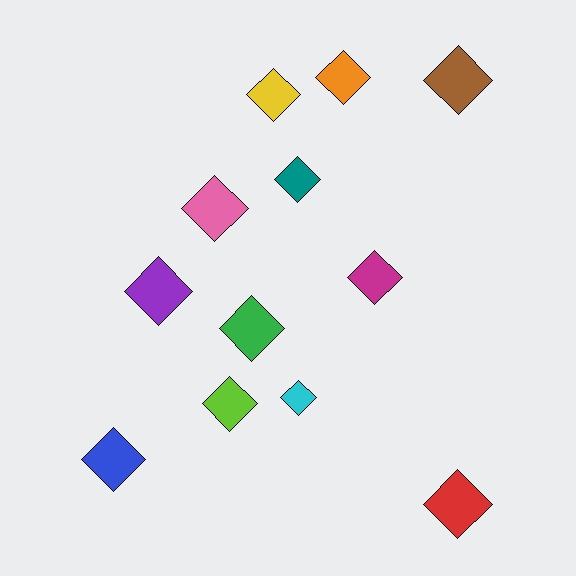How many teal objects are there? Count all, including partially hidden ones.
There is 1 teal object.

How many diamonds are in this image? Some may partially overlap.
There are 12 diamonds.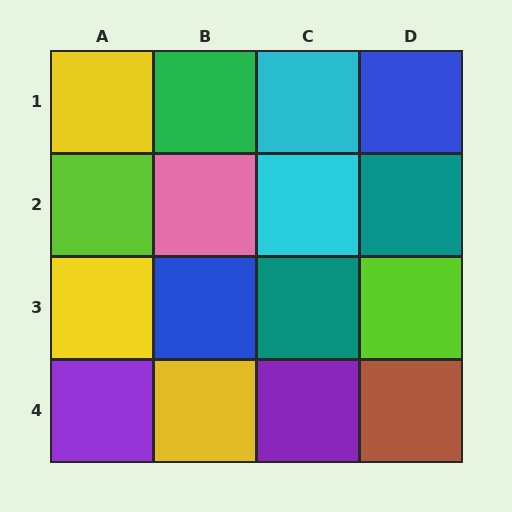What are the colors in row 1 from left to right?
Yellow, green, cyan, blue.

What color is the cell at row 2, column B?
Pink.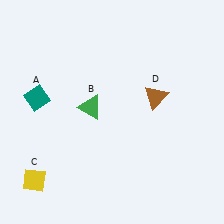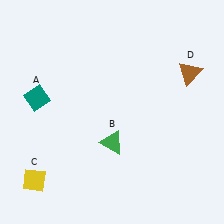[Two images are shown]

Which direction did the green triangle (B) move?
The green triangle (B) moved down.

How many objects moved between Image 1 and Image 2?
2 objects moved between the two images.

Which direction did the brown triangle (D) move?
The brown triangle (D) moved right.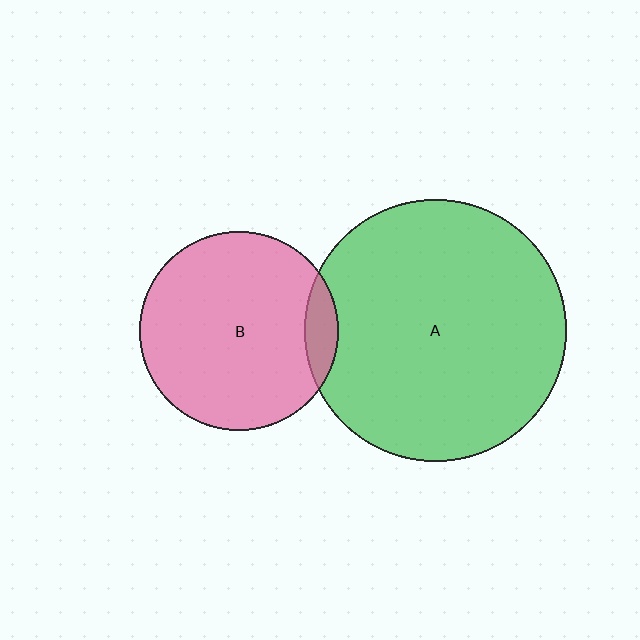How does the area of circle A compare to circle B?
Approximately 1.7 times.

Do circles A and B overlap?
Yes.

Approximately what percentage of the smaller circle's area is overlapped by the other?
Approximately 10%.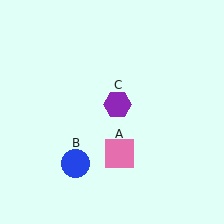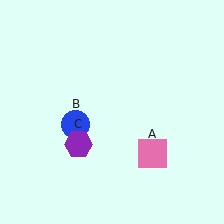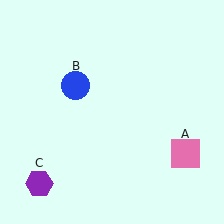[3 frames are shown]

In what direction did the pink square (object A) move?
The pink square (object A) moved right.